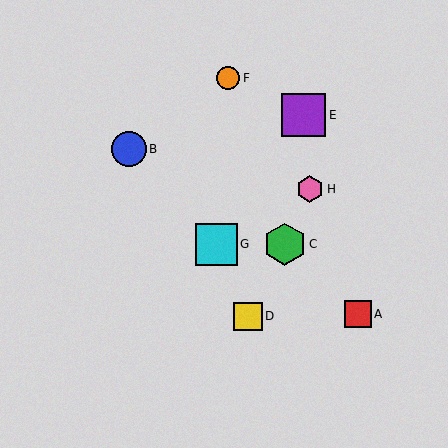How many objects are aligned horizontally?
2 objects (C, G) are aligned horizontally.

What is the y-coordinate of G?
Object G is at y≈244.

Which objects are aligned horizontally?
Objects C, G are aligned horizontally.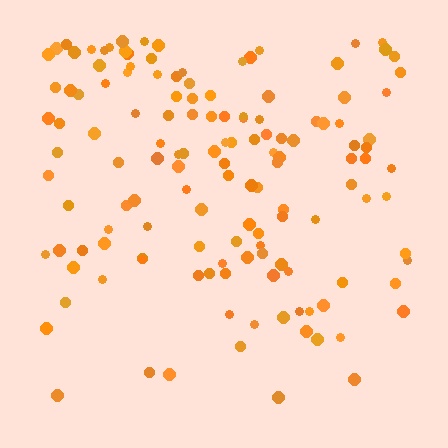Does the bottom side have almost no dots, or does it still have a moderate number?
Still a moderate number, just noticeably fewer than the top.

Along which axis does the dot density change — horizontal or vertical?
Vertical.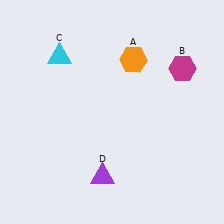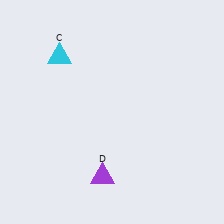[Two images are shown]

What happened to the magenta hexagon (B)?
The magenta hexagon (B) was removed in Image 2. It was in the top-right area of Image 1.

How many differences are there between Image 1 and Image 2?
There are 2 differences between the two images.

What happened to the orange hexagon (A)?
The orange hexagon (A) was removed in Image 2. It was in the top-right area of Image 1.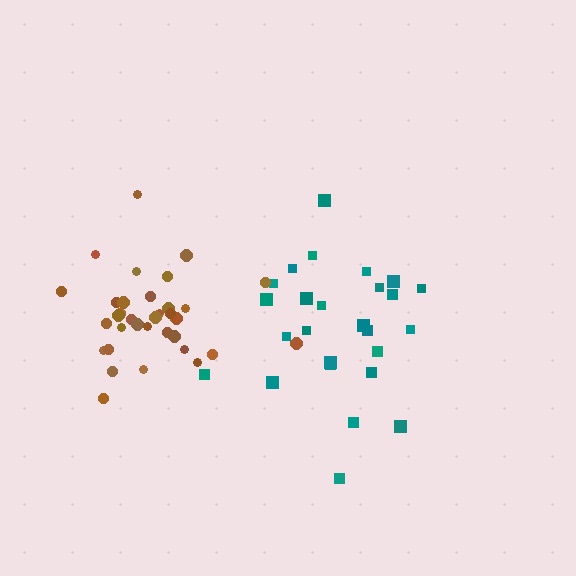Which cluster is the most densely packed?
Brown.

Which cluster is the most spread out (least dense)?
Teal.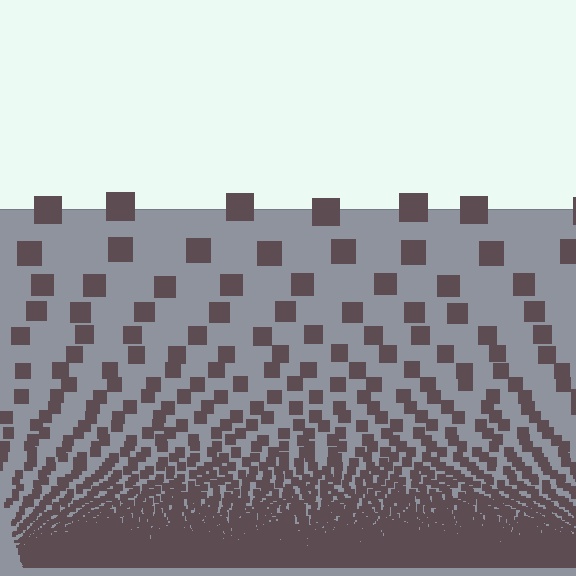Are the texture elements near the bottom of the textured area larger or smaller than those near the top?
Smaller. The gradient is inverted — elements near the bottom are smaller and denser.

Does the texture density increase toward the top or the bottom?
Density increases toward the bottom.